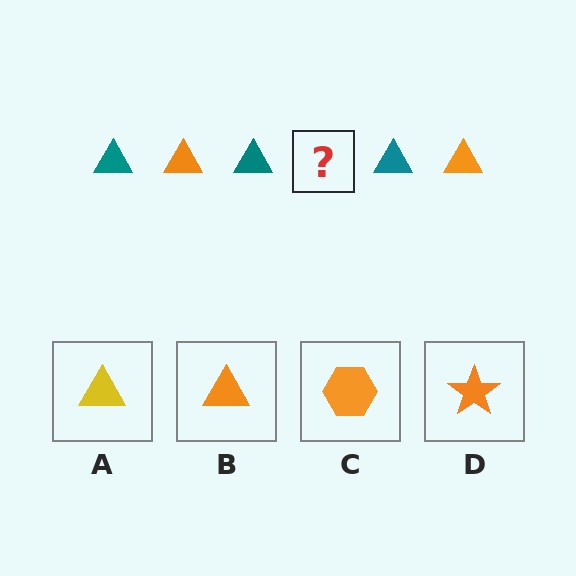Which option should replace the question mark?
Option B.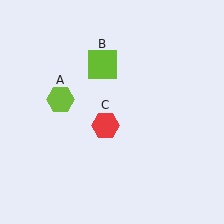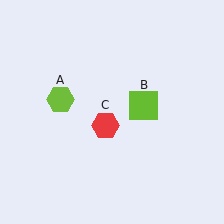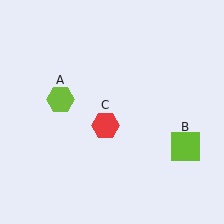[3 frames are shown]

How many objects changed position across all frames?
1 object changed position: lime square (object B).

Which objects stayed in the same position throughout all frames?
Lime hexagon (object A) and red hexagon (object C) remained stationary.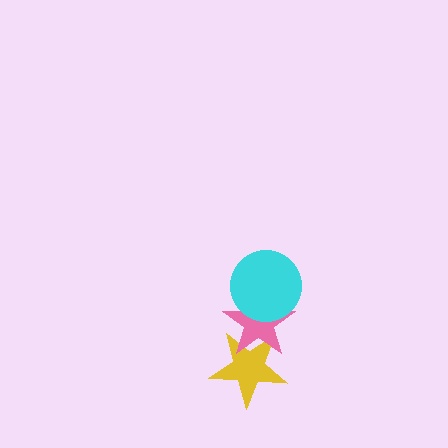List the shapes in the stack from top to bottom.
From top to bottom: the cyan circle, the pink star, the yellow star.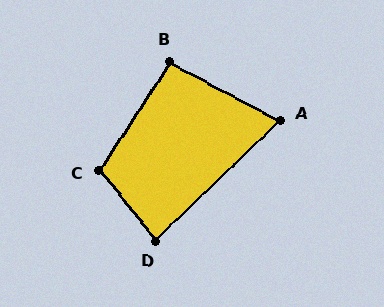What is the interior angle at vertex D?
Approximately 85 degrees (approximately right).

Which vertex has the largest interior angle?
C, at approximately 108 degrees.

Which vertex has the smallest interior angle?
A, at approximately 72 degrees.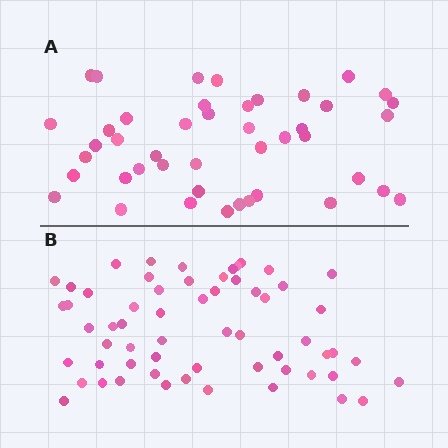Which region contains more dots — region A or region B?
Region B (the bottom region) has more dots.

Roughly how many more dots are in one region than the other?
Region B has approximately 15 more dots than region A.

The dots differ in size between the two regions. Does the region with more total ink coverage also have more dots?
No. Region A has more total ink coverage because its dots are larger, but region B actually contains more individual dots. Total area can be misleading — the number of items is what matters here.